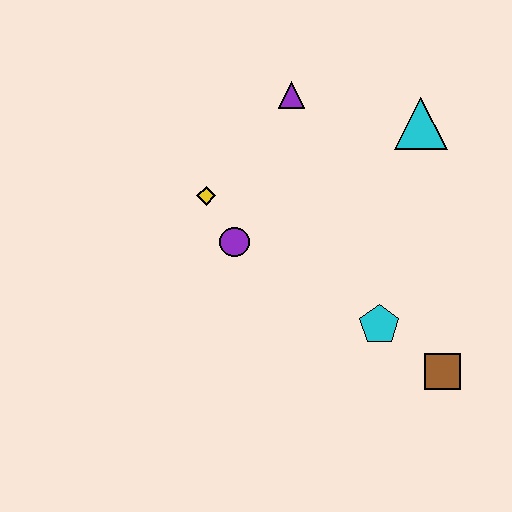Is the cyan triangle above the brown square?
Yes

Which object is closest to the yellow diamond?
The purple circle is closest to the yellow diamond.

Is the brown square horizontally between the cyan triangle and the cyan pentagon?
No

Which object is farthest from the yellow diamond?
The brown square is farthest from the yellow diamond.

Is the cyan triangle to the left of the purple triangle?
No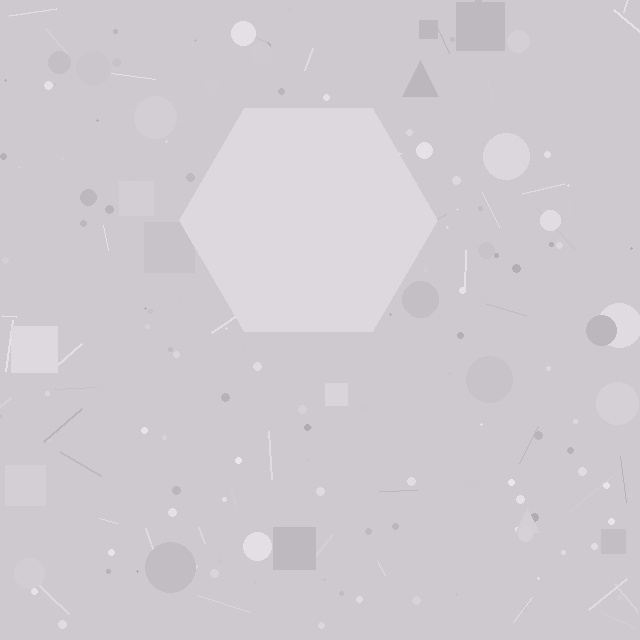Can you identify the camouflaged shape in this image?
The camouflaged shape is a hexagon.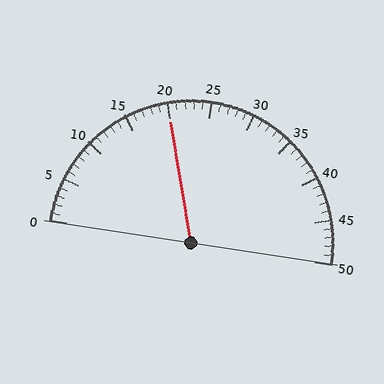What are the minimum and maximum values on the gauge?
The gauge ranges from 0 to 50.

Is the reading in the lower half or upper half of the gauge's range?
The reading is in the lower half of the range (0 to 50).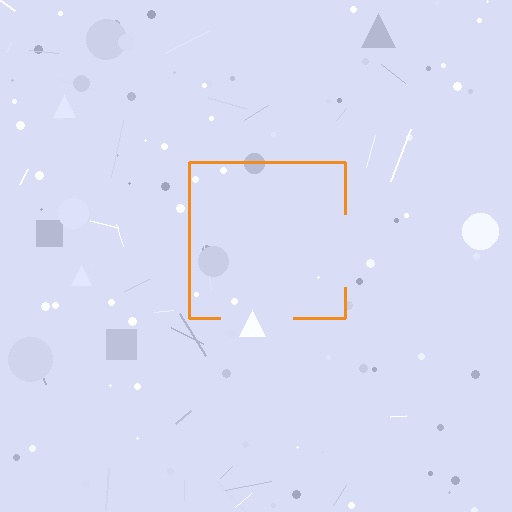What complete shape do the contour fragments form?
The contour fragments form a square.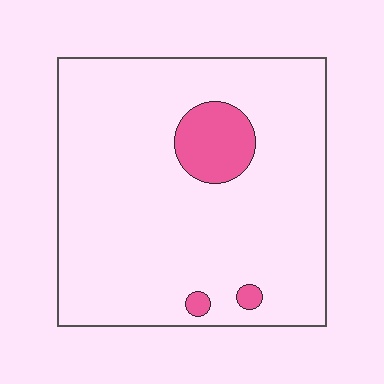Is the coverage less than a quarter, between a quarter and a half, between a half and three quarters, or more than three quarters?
Less than a quarter.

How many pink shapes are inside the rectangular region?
3.